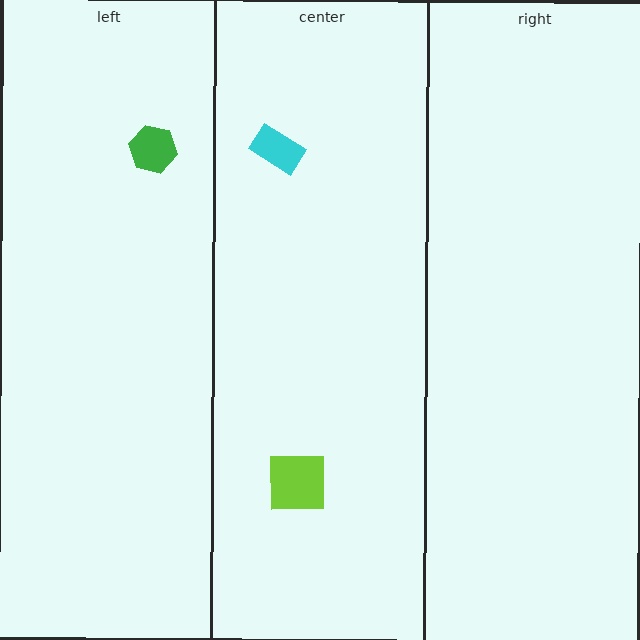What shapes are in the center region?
The cyan rectangle, the lime square.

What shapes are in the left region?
The green hexagon.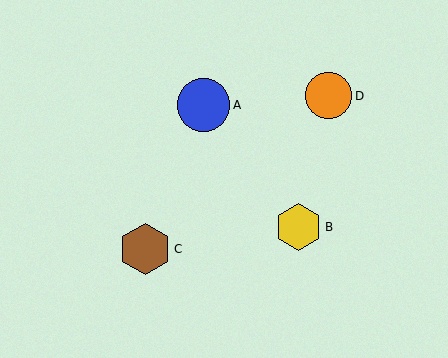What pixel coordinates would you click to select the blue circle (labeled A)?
Click at (203, 105) to select the blue circle A.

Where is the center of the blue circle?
The center of the blue circle is at (203, 105).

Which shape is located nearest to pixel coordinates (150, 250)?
The brown hexagon (labeled C) at (145, 249) is nearest to that location.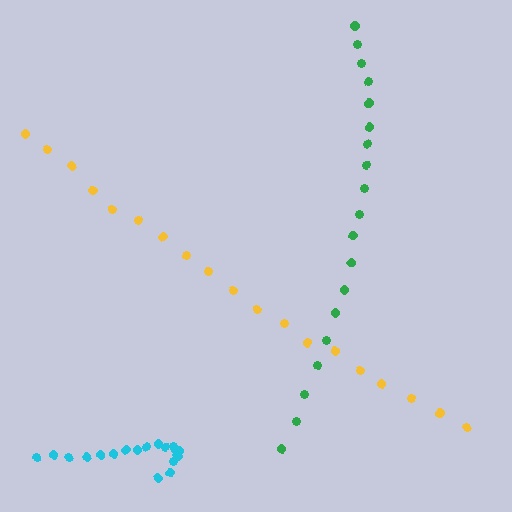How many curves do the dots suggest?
There are 3 distinct paths.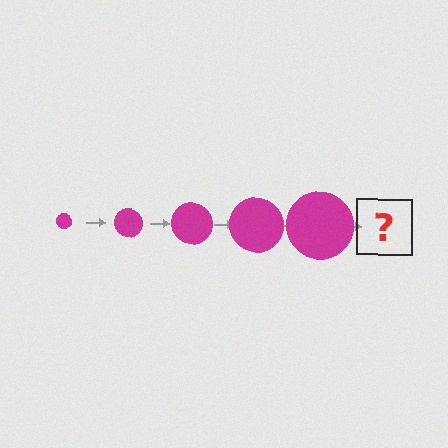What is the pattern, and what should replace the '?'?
The pattern is that the circle gets progressively larger each step. The '?' should be a magenta circle, larger than the previous one.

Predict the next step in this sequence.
The next step is a magenta circle, larger than the previous one.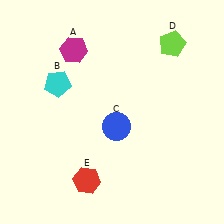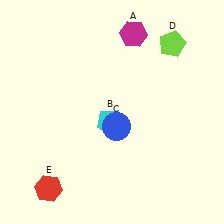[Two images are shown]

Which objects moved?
The objects that moved are: the magenta hexagon (A), the cyan pentagon (B), the red hexagon (E).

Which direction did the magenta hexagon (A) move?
The magenta hexagon (A) moved right.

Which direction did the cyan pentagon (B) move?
The cyan pentagon (B) moved right.